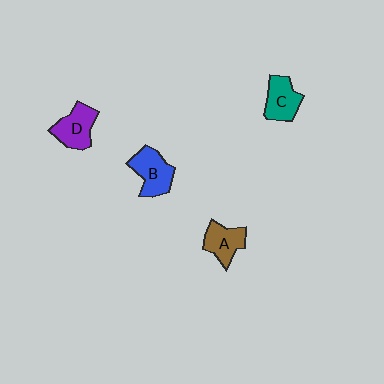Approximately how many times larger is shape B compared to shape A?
Approximately 1.2 times.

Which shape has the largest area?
Shape B (blue).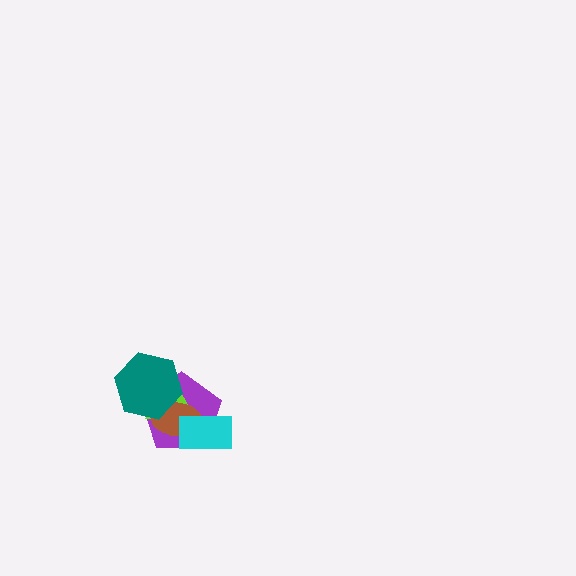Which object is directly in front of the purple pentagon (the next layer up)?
The lime triangle is directly in front of the purple pentagon.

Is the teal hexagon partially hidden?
No, no other shape covers it.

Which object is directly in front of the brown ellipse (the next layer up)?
The teal hexagon is directly in front of the brown ellipse.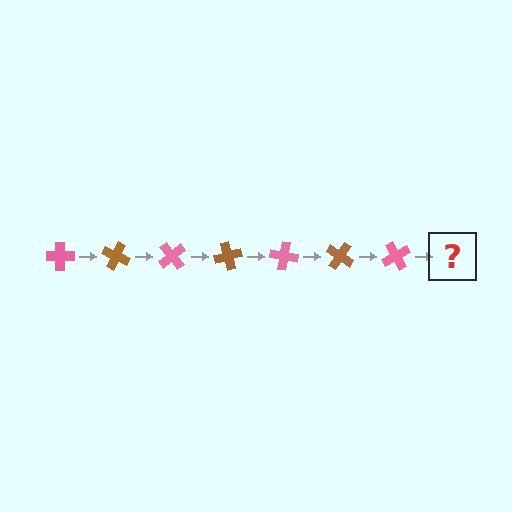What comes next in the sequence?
The next element should be a brown cross, rotated 175 degrees from the start.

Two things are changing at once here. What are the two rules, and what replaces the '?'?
The two rules are that it rotates 25 degrees each step and the color cycles through pink and brown. The '?' should be a brown cross, rotated 175 degrees from the start.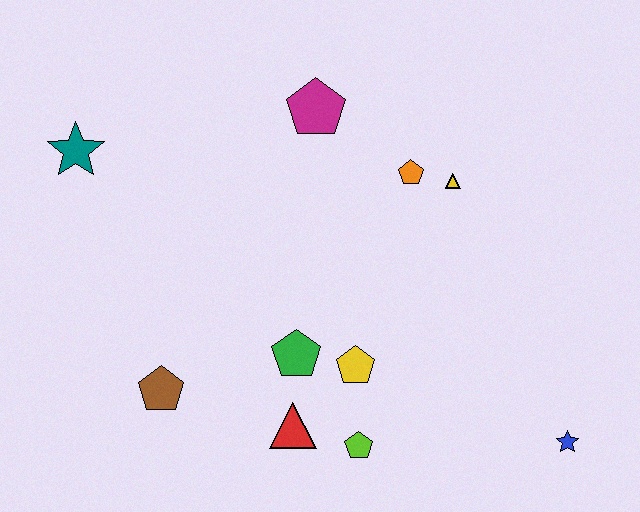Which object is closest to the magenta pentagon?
The orange pentagon is closest to the magenta pentagon.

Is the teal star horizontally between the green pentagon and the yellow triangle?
No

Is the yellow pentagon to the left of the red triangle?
No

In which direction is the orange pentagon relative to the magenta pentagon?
The orange pentagon is to the right of the magenta pentagon.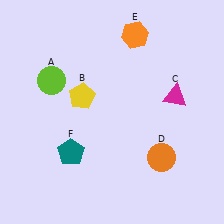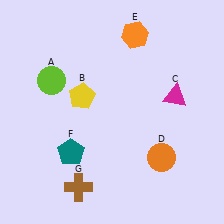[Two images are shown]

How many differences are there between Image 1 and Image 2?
There is 1 difference between the two images.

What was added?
A brown cross (G) was added in Image 2.